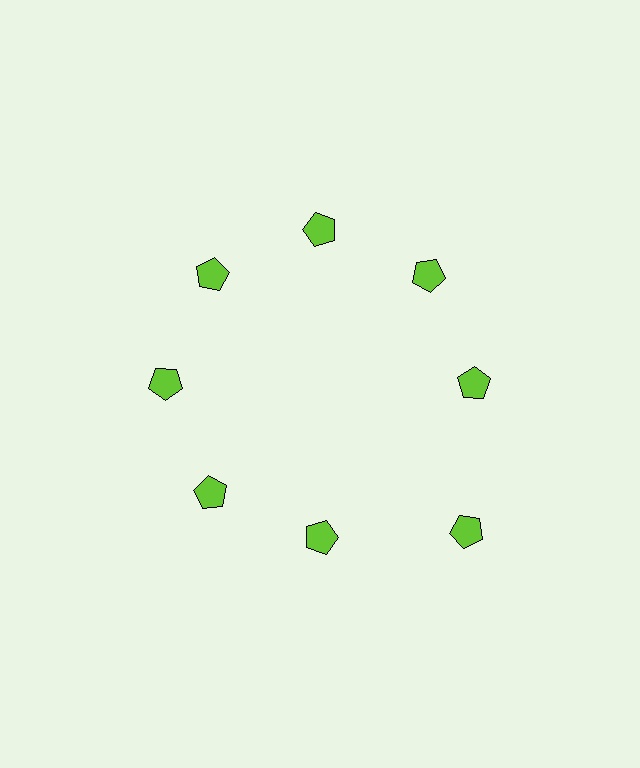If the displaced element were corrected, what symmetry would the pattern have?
It would have 8-fold rotational symmetry — the pattern would map onto itself every 45 degrees.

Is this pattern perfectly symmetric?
No. The 8 lime pentagons are arranged in a ring, but one element near the 4 o'clock position is pushed outward from the center, breaking the 8-fold rotational symmetry.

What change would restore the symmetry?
The symmetry would be restored by moving it inward, back onto the ring so that all 8 pentagons sit at equal angles and equal distance from the center.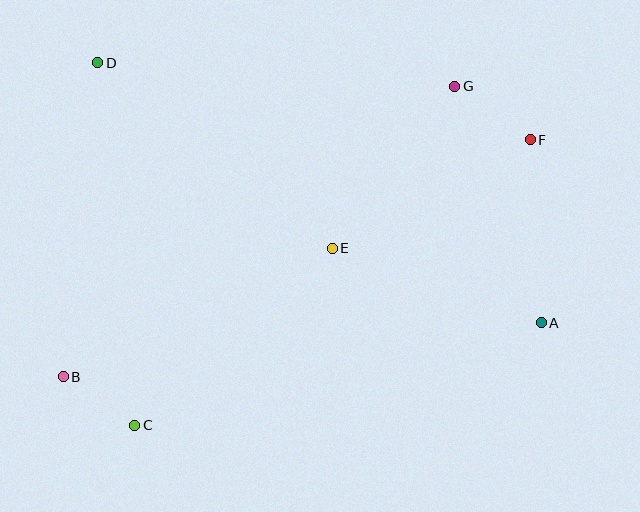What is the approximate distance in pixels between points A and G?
The distance between A and G is approximately 252 pixels.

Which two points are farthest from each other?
Points B and F are farthest from each other.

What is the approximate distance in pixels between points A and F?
The distance between A and F is approximately 184 pixels.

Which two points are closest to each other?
Points B and C are closest to each other.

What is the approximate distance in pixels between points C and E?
The distance between C and E is approximately 265 pixels.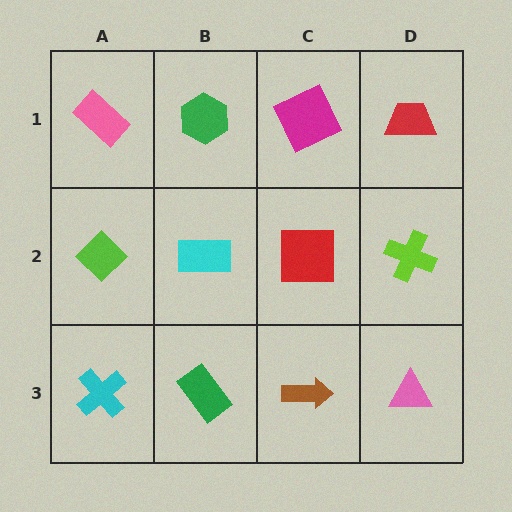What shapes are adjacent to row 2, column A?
A pink rectangle (row 1, column A), a cyan cross (row 3, column A), a cyan rectangle (row 2, column B).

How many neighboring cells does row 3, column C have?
3.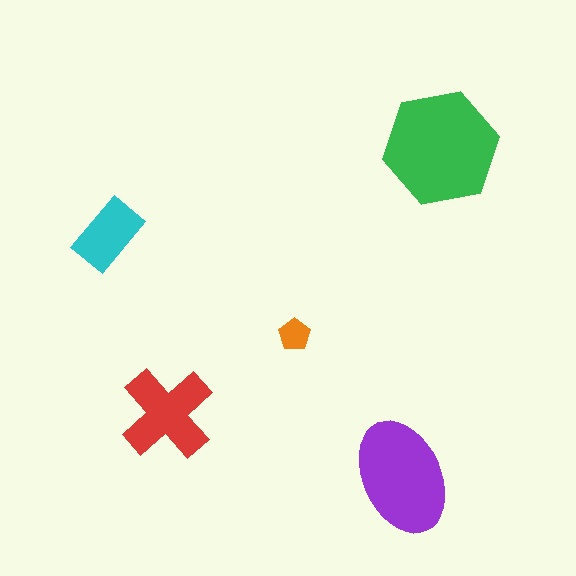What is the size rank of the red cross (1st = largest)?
3rd.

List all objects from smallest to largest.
The orange pentagon, the cyan rectangle, the red cross, the purple ellipse, the green hexagon.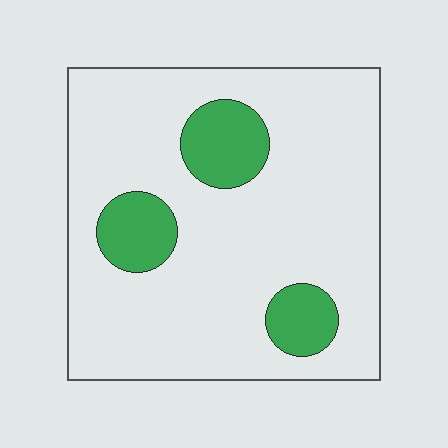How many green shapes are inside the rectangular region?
3.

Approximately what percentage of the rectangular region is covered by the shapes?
Approximately 15%.